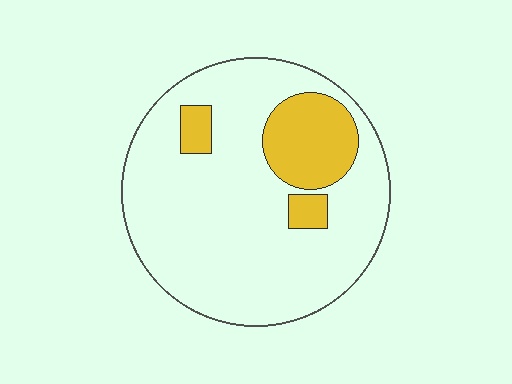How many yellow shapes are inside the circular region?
3.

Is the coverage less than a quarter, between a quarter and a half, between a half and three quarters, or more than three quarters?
Less than a quarter.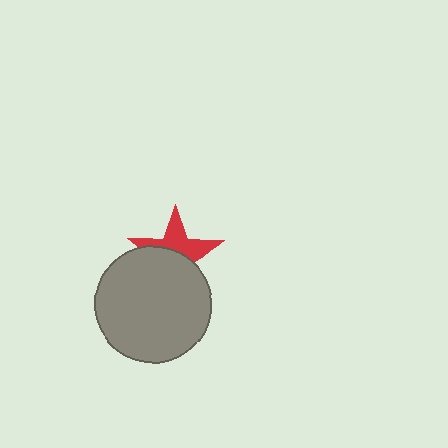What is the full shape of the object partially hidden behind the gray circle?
The partially hidden object is a red star.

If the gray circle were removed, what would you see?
You would see the complete red star.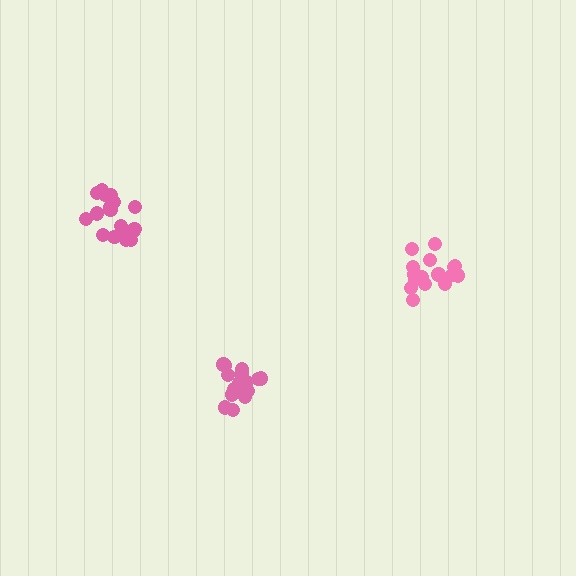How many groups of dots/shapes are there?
There are 3 groups.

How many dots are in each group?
Group 1: 16 dots, Group 2: 16 dots, Group 3: 18 dots (50 total).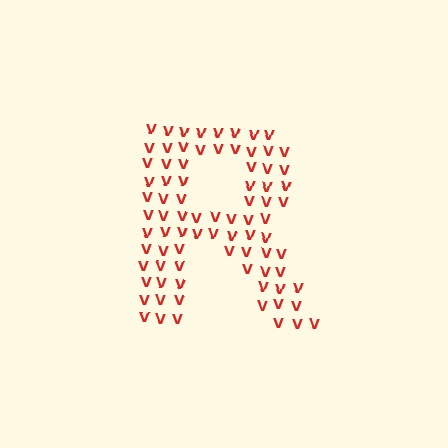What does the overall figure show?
The overall figure shows the letter R.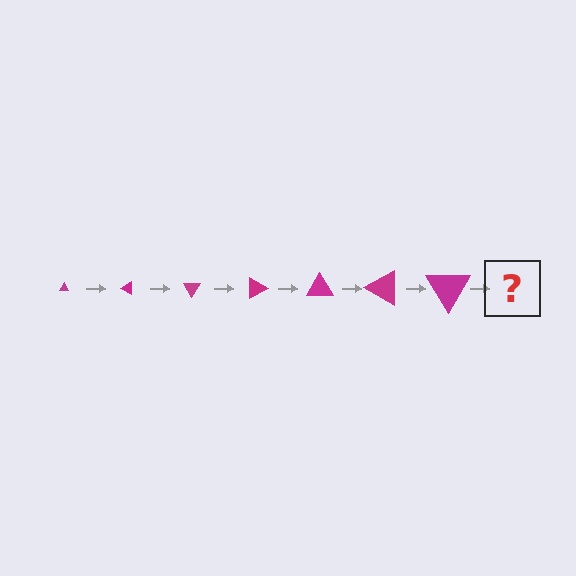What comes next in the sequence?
The next element should be a triangle, larger than the previous one and rotated 210 degrees from the start.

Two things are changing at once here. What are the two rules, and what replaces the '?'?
The two rules are that the triangle grows larger each step and it rotates 30 degrees each step. The '?' should be a triangle, larger than the previous one and rotated 210 degrees from the start.